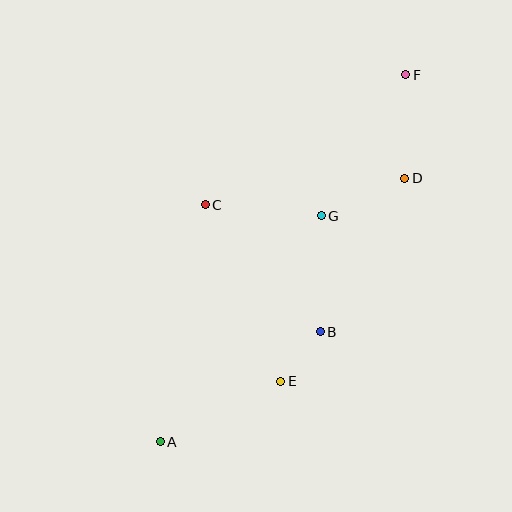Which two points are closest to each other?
Points B and E are closest to each other.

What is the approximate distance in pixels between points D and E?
The distance between D and E is approximately 238 pixels.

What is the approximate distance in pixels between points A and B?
The distance between A and B is approximately 194 pixels.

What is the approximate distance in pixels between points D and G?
The distance between D and G is approximately 91 pixels.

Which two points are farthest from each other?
Points A and F are farthest from each other.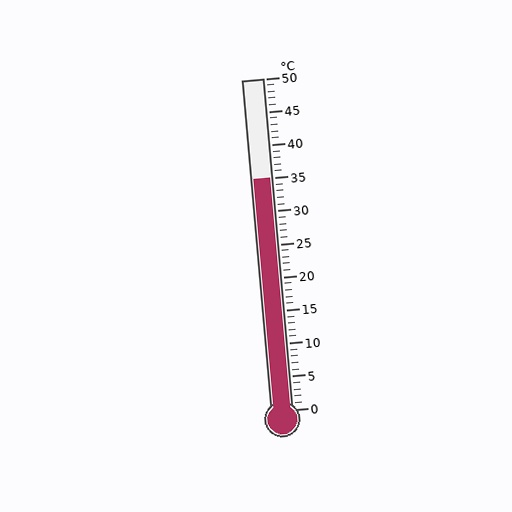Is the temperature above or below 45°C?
The temperature is below 45°C.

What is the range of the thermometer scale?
The thermometer scale ranges from 0°C to 50°C.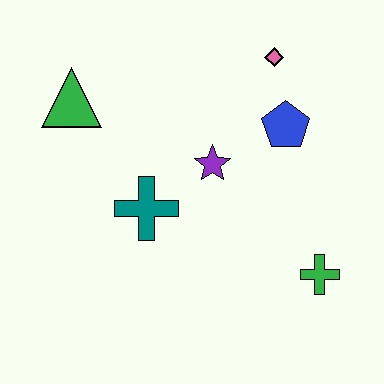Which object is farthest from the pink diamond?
The green cross is farthest from the pink diamond.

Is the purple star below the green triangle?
Yes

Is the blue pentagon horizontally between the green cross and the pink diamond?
Yes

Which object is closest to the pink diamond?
The blue pentagon is closest to the pink diamond.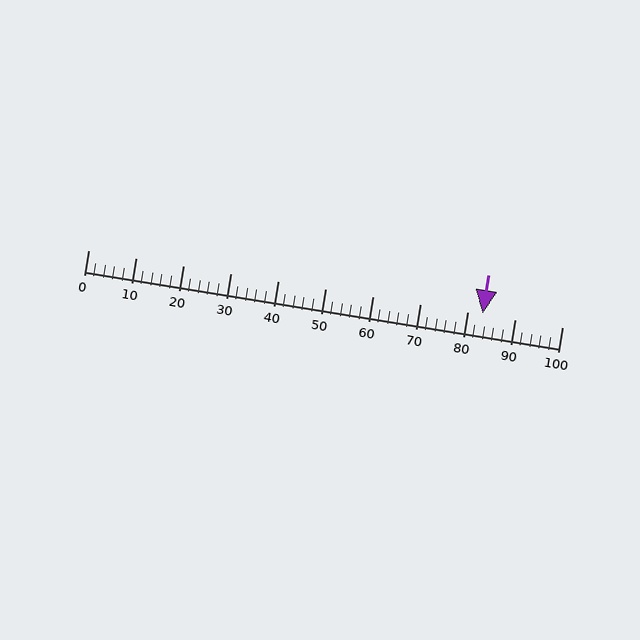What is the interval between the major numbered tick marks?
The major tick marks are spaced 10 units apart.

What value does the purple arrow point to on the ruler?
The purple arrow points to approximately 83.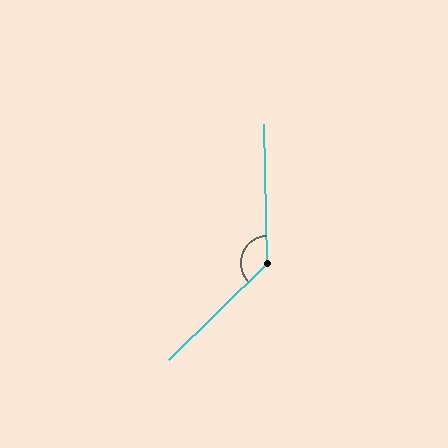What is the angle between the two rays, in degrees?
Approximately 133 degrees.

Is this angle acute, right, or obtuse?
It is obtuse.